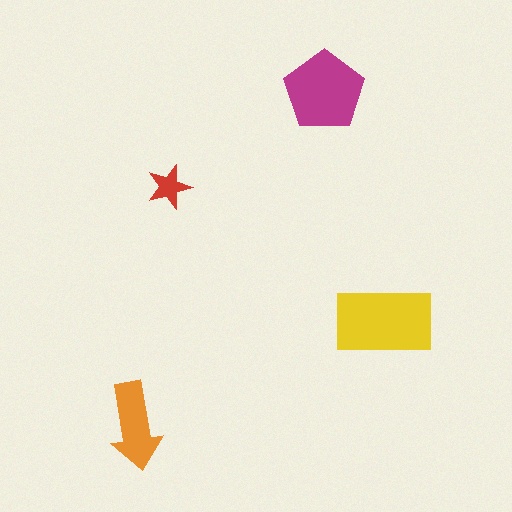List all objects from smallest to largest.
The red star, the orange arrow, the magenta pentagon, the yellow rectangle.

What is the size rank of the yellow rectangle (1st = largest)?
1st.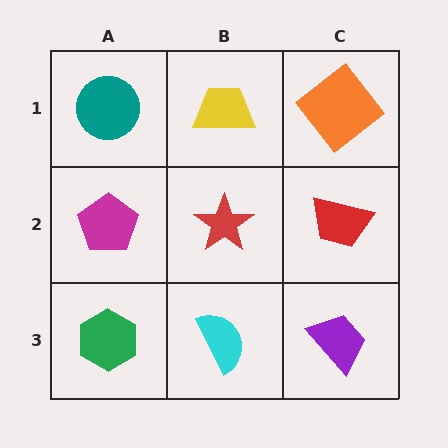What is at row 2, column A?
A magenta pentagon.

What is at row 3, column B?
A cyan semicircle.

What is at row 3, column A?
A green hexagon.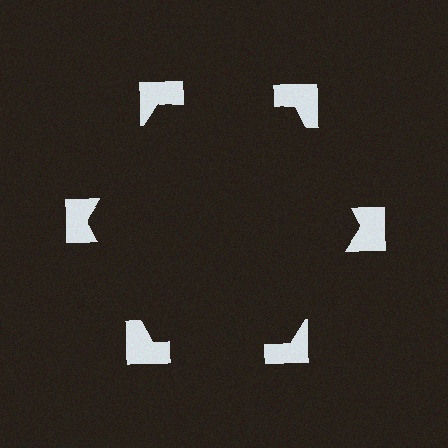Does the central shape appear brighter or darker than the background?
It typically appears slightly darker than the background, even though no actual brightness change is drawn.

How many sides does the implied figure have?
6 sides.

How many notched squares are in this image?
There are 6 — one at each vertex of the illusory hexagon.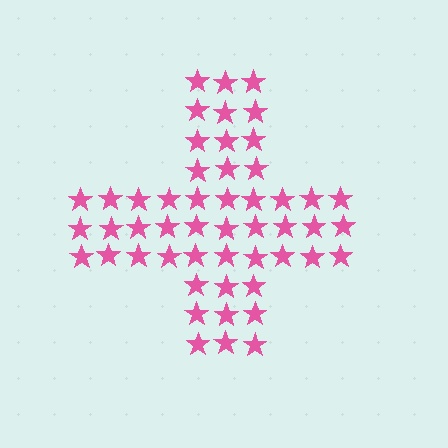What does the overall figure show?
The overall figure shows a cross.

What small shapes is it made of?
It is made of small stars.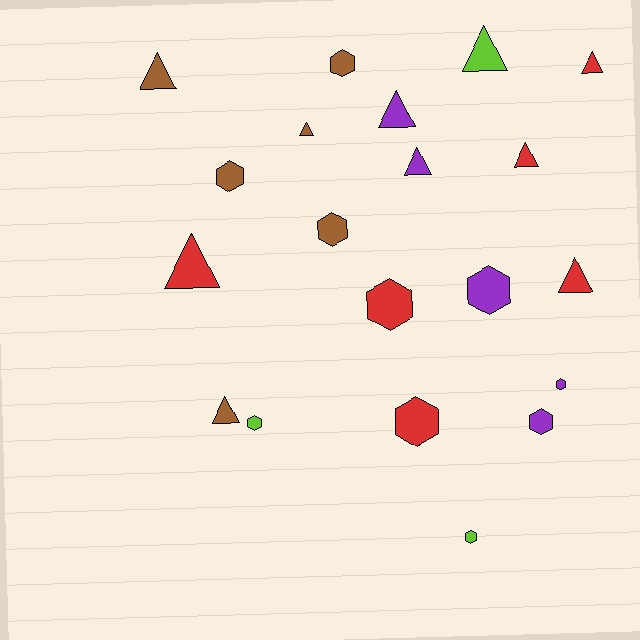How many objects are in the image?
There are 20 objects.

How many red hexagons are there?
There are 2 red hexagons.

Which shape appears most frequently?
Triangle, with 10 objects.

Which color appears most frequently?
Brown, with 6 objects.